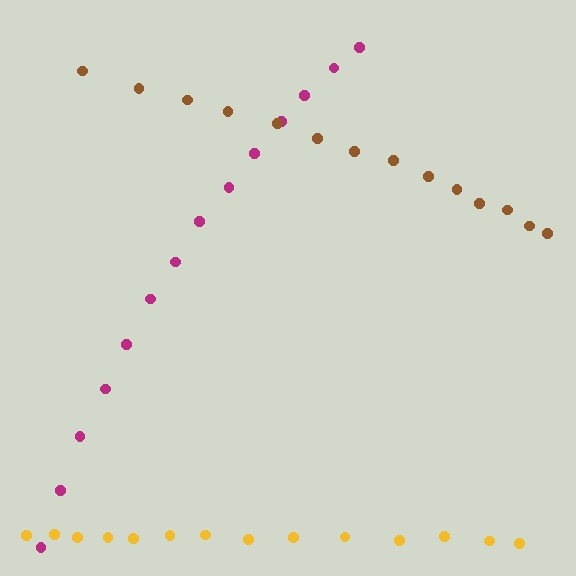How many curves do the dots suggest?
There are 3 distinct paths.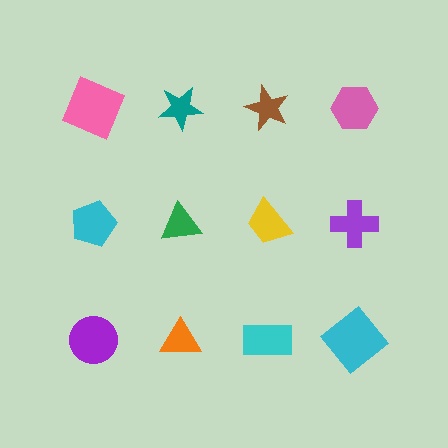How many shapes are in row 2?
4 shapes.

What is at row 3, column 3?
A cyan rectangle.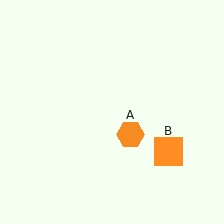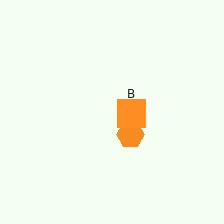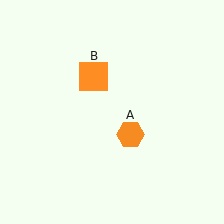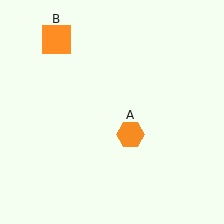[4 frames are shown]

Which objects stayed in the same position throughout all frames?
Orange hexagon (object A) remained stationary.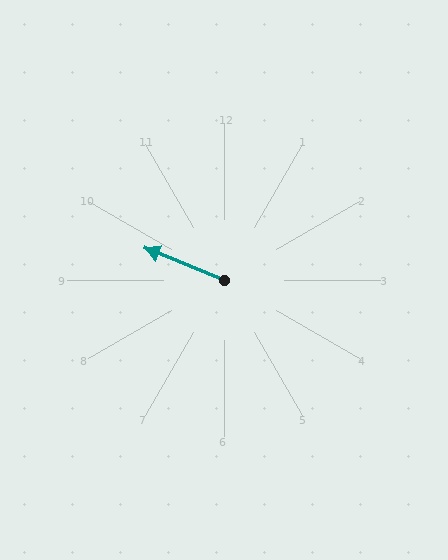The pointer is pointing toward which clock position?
Roughly 10 o'clock.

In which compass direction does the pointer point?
West.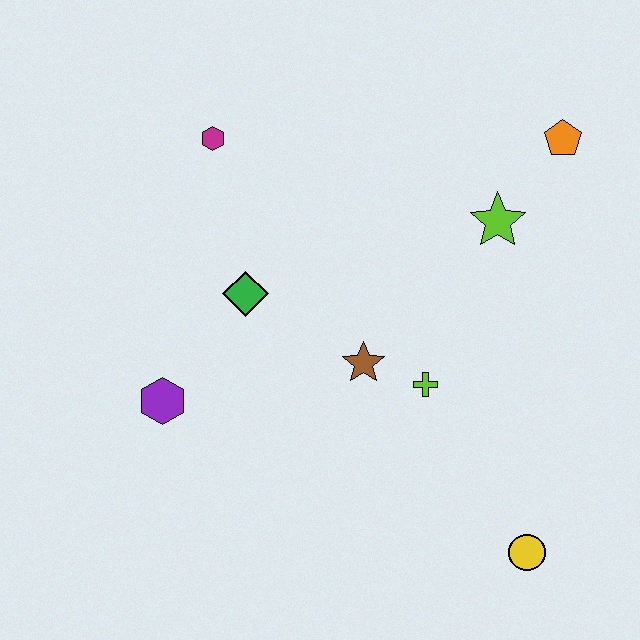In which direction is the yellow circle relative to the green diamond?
The yellow circle is to the right of the green diamond.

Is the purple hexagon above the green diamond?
No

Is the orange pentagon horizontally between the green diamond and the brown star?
No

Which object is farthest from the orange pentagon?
The purple hexagon is farthest from the orange pentagon.